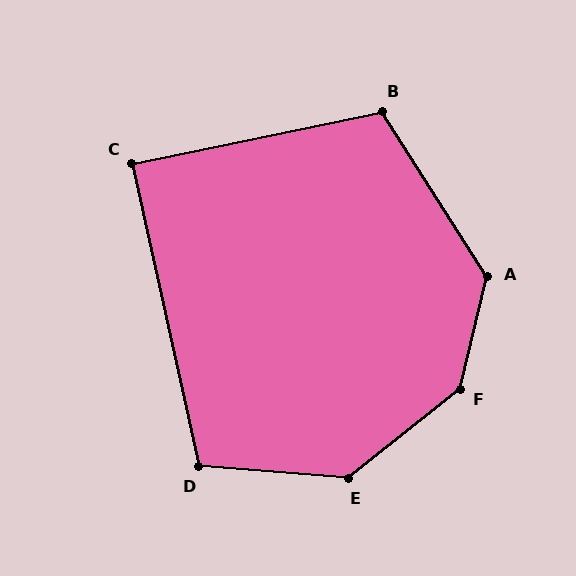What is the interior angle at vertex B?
Approximately 111 degrees (obtuse).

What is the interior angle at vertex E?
Approximately 137 degrees (obtuse).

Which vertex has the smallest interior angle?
C, at approximately 89 degrees.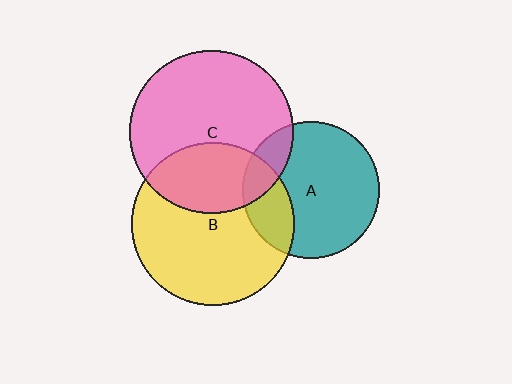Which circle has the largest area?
Circle C (pink).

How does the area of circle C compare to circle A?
Approximately 1.4 times.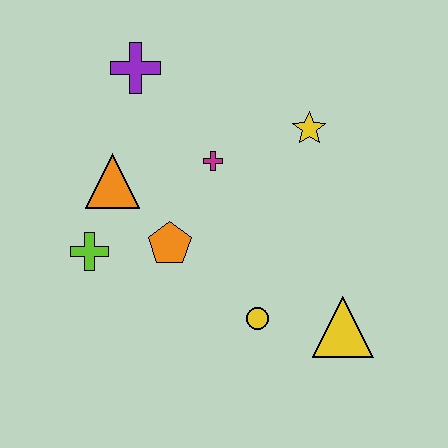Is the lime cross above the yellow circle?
Yes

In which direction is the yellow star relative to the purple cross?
The yellow star is to the right of the purple cross.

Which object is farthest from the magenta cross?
The yellow triangle is farthest from the magenta cross.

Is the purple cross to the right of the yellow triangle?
No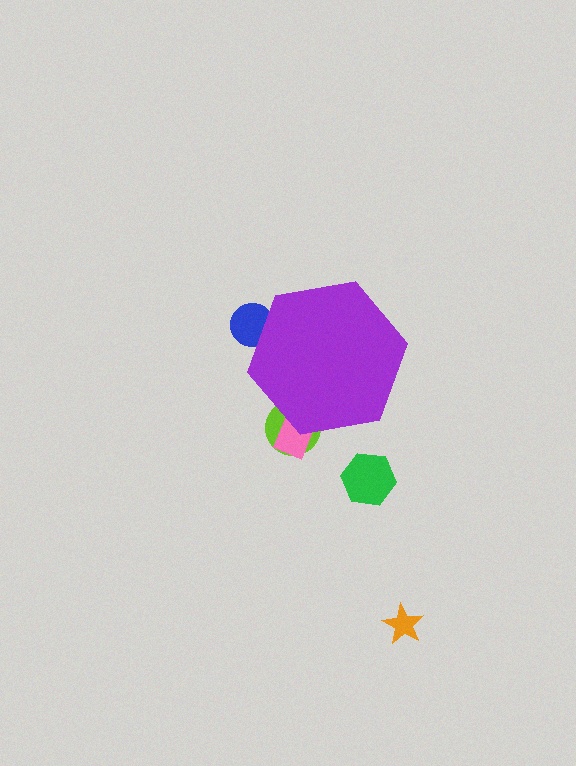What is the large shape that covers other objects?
A purple hexagon.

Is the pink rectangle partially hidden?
Yes, the pink rectangle is partially hidden behind the purple hexagon.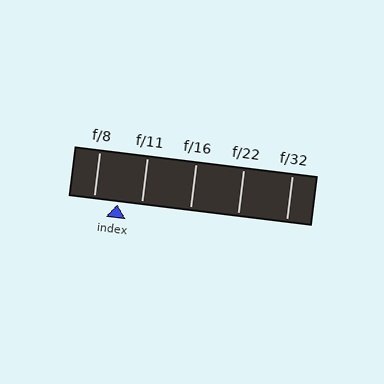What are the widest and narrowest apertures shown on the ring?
The widest aperture shown is f/8 and the narrowest is f/32.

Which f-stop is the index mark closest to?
The index mark is closest to f/11.